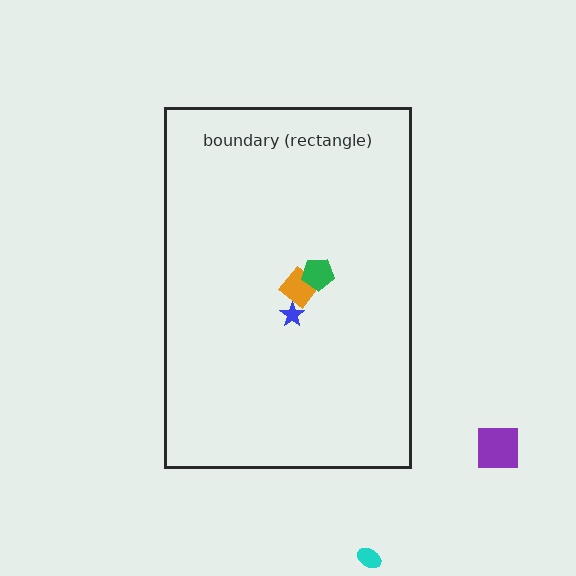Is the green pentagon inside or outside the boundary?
Inside.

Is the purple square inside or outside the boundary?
Outside.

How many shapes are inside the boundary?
3 inside, 2 outside.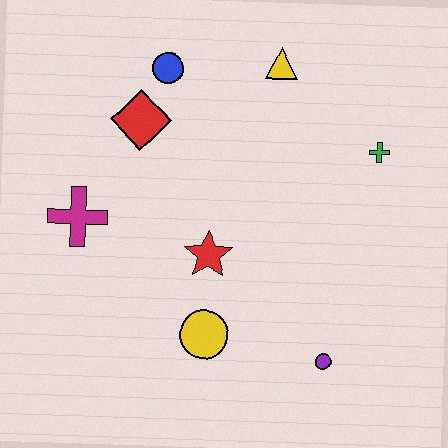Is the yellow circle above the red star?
No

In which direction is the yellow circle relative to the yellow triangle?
The yellow circle is below the yellow triangle.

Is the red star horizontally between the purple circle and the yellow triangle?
No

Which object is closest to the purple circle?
The yellow circle is closest to the purple circle.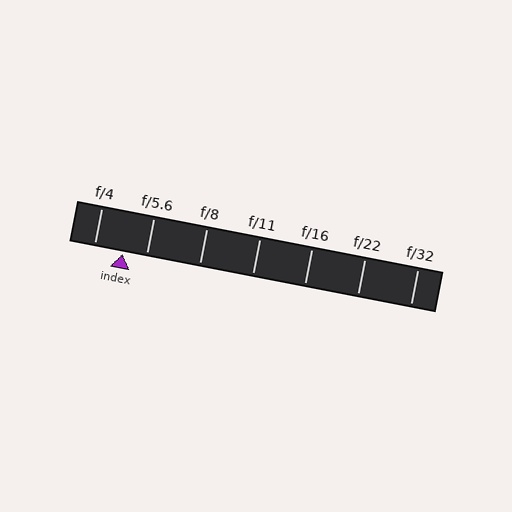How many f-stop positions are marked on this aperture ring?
There are 7 f-stop positions marked.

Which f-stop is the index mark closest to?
The index mark is closest to f/5.6.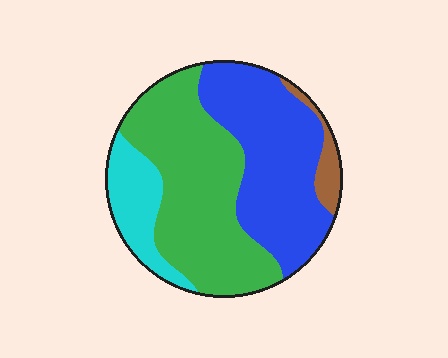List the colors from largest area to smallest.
From largest to smallest: green, blue, cyan, brown.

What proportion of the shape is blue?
Blue covers 38% of the shape.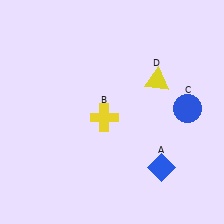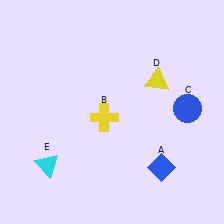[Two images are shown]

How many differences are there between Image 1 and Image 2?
There is 1 difference between the two images.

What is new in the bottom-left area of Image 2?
A cyan triangle (E) was added in the bottom-left area of Image 2.